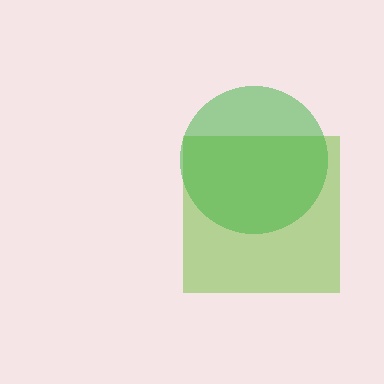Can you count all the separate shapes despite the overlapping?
Yes, there are 2 separate shapes.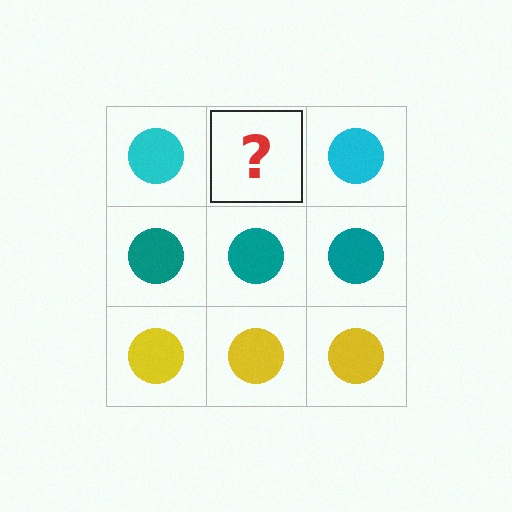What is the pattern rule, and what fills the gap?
The rule is that each row has a consistent color. The gap should be filled with a cyan circle.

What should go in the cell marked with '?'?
The missing cell should contain a cyan circle.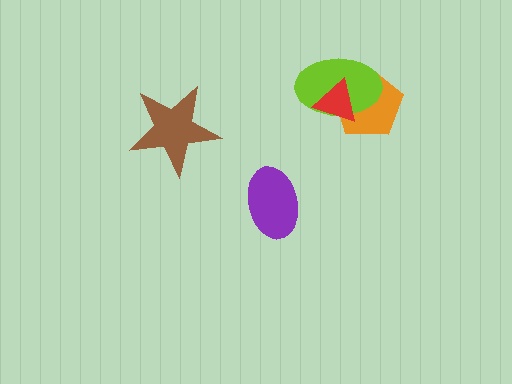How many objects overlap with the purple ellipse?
0 objects overlap with the purple ellipse.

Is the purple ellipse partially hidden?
No, no other shape covers it.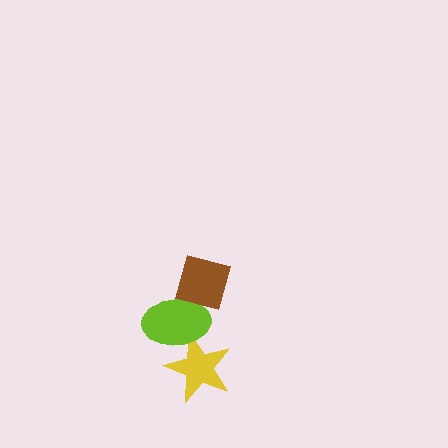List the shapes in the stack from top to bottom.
From top to bottom: the brown diamond, the lime ellipse, the yellow star.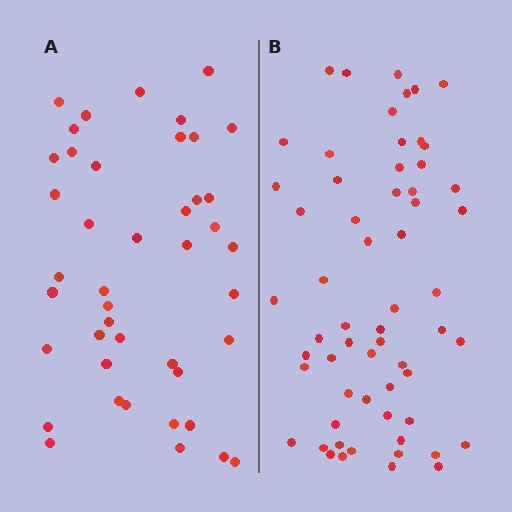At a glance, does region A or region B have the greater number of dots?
Region B (the right region) has more dots.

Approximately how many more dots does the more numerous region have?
Region B has approximately 15 more dots than region A.